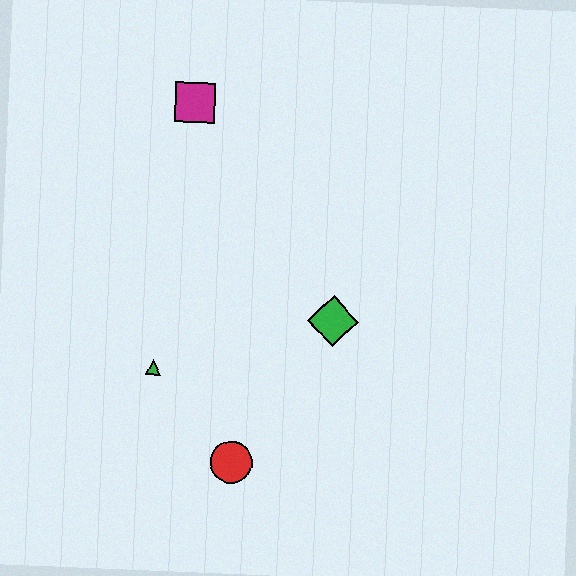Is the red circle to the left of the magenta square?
No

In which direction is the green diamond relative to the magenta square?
The green diamond is below the magenta square.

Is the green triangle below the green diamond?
Yes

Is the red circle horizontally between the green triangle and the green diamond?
Yes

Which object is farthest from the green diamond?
The magenta square is farthest from the green diamond.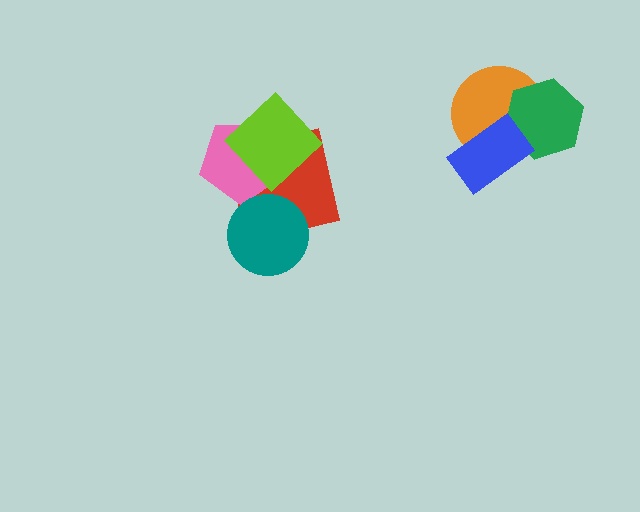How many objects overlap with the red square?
3 objects overlap with the red square.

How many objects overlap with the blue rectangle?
2 objects overlap with the blue rectangle.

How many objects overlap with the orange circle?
2 objects overlap with the orange circle.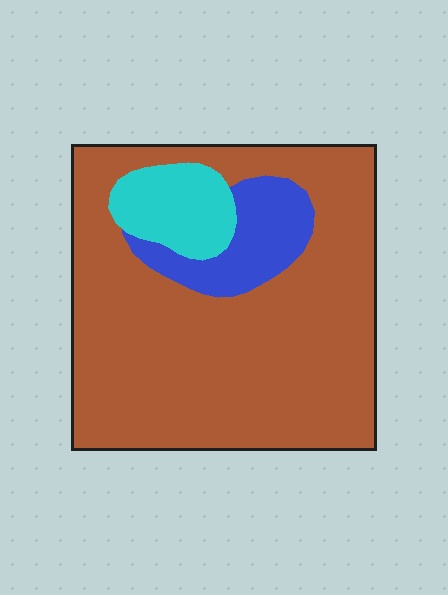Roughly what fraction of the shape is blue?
Blue takes up about one eighth (1/8) of the shape.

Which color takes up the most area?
Brown, at roughly 80%.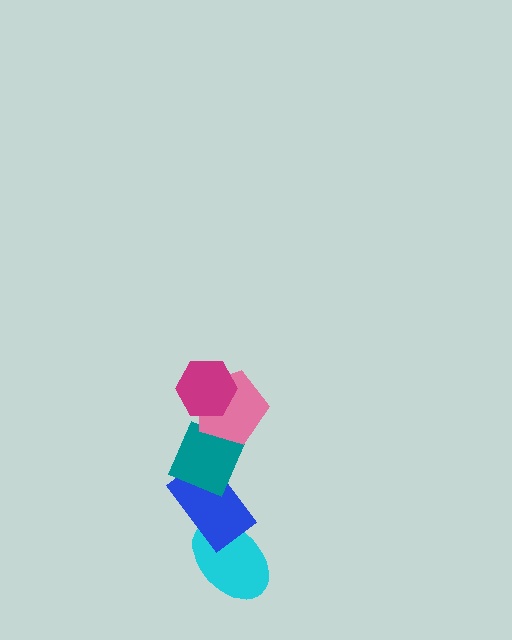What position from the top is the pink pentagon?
The pink pentagon is 2nd from the top.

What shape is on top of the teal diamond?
The pink pentagon is on top of the teal diamond.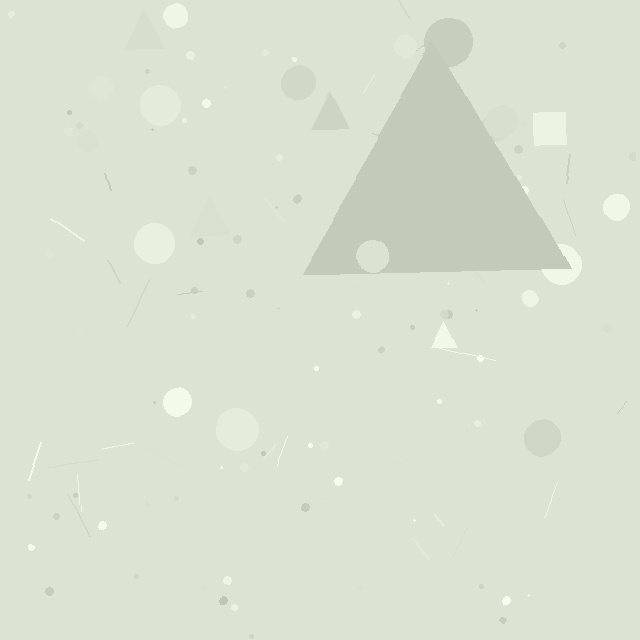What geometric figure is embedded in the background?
A triangle is embedded in the background.